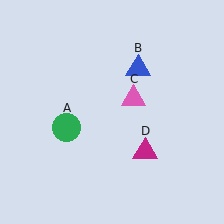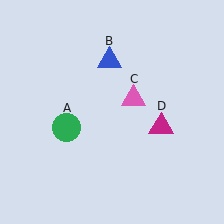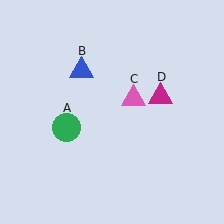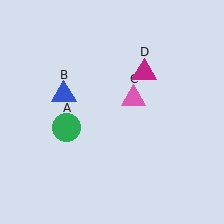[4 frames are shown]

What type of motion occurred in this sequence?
The blue triangle (object B), magenta triangle (object D) rotated counterclockwise around the center of the scene.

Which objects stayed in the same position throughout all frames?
Green circle (object A) and pink triangle (object C) remained stationary.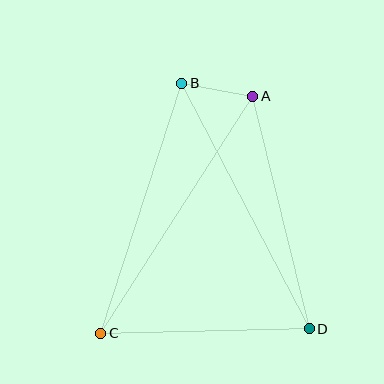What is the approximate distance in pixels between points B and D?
The distance between B and D is approximately 277 pixels.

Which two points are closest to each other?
Points A and B are closest to each other.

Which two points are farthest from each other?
Points A and C are farthest from each other.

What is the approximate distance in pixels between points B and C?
The distance between B and C is approximately 263 pixels.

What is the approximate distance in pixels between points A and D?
The distance between A and D is approximately 239 pixels.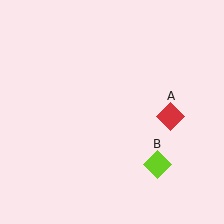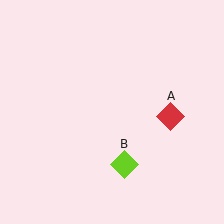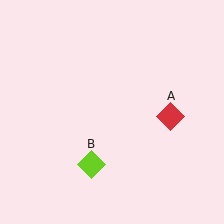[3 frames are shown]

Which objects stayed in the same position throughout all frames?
Red diamond (object A) remained stationary.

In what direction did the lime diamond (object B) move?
The lime diamond (object B) moved left.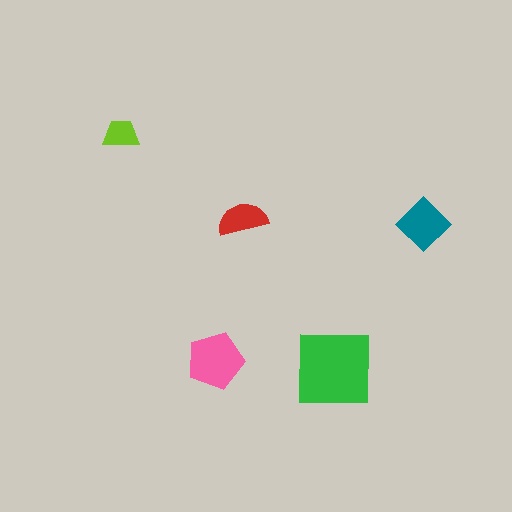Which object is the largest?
The green square.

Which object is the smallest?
The lime trapezoid.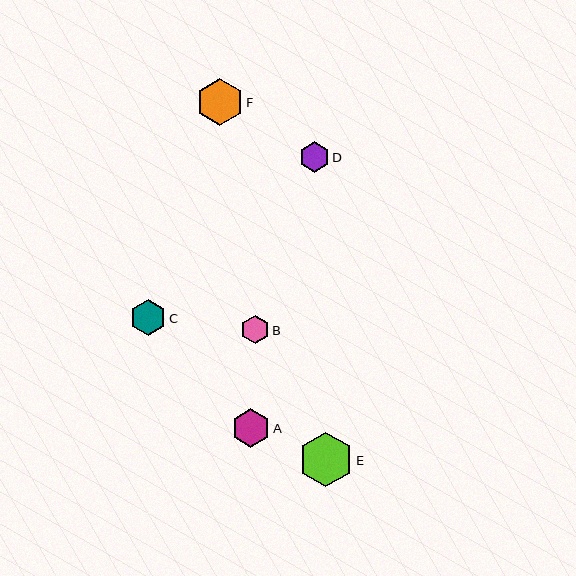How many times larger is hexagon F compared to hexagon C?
Hexagon F is approximately 1.3 times the size of hexagon C.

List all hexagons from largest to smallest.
From largest to smallest: E, F, A, C, D, B.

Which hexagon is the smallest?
Hexagon B is the smallest with a size of approximately 28 pixels.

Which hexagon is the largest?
Hexagon E is the largest with a size of approximately 55 pixels.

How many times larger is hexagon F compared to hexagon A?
Hexagon F is approximately 1.2 times the size of hexagon A.